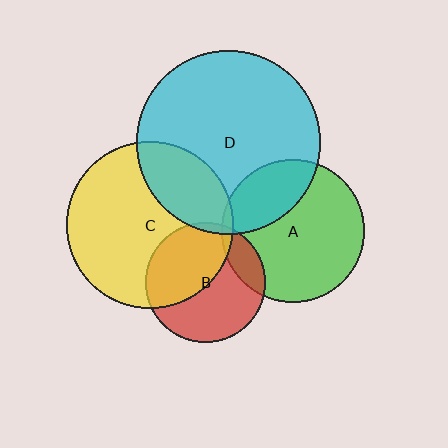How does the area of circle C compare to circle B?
Approximately 1.9 times.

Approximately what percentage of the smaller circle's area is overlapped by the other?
Approximately 30%.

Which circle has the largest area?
Circle D (cyan).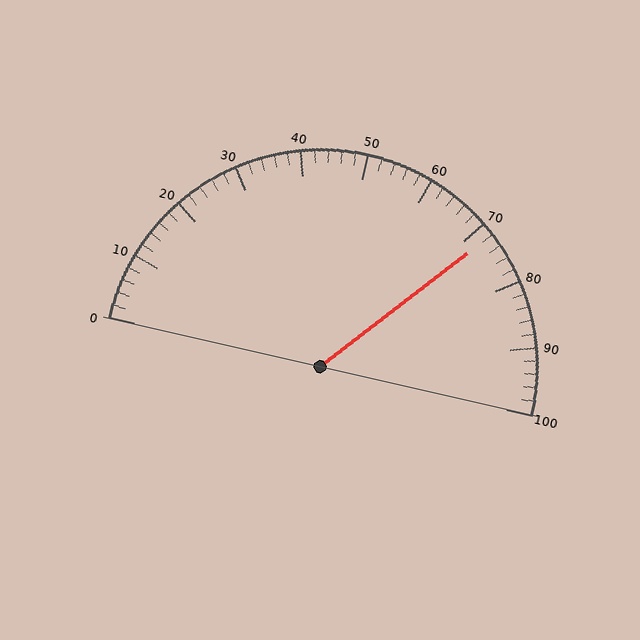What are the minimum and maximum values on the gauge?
The gauge ranges from 0 to 100.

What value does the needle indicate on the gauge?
The needle indicates approximately 72.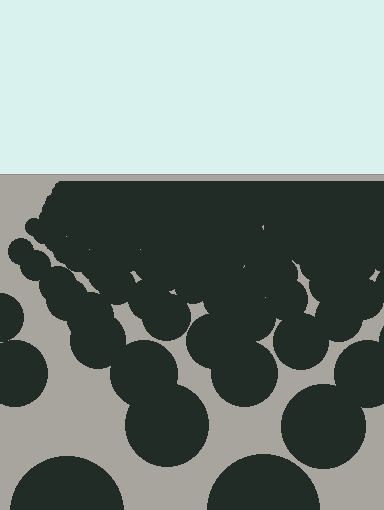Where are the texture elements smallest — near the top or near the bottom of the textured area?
Near the top.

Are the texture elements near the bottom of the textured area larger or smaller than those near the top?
Larger. Near the bottom, elements are closer to the viewer and appear at a bigger on-screen size.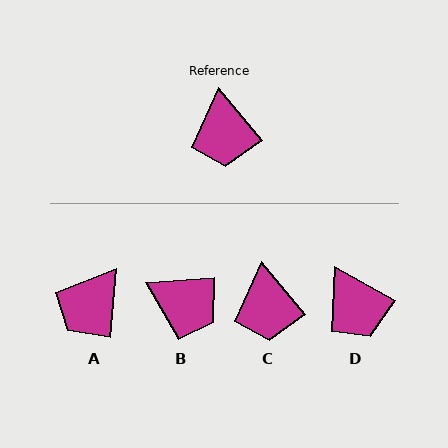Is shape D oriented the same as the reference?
No, it is off by about 21 degrees.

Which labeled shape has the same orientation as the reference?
C.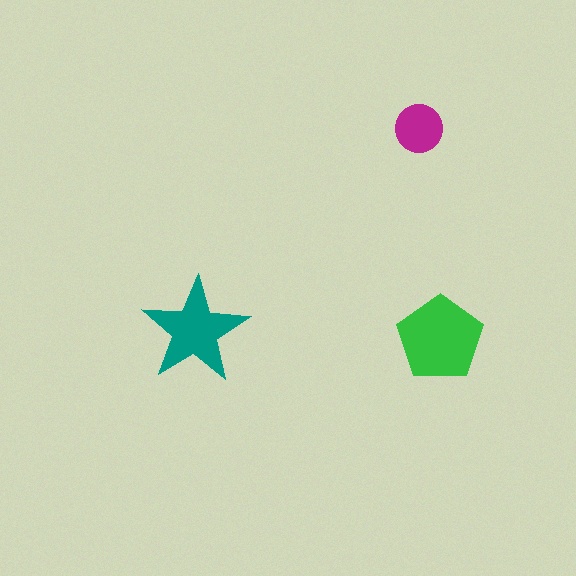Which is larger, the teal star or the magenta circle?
The teal star.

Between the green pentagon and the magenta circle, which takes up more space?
The green pentagon.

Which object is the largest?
The green pentagon.